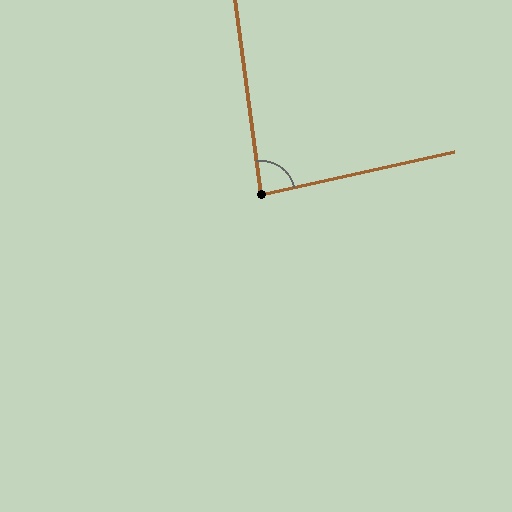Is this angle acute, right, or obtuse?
It is acute.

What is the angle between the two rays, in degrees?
Approximately 85 degrees.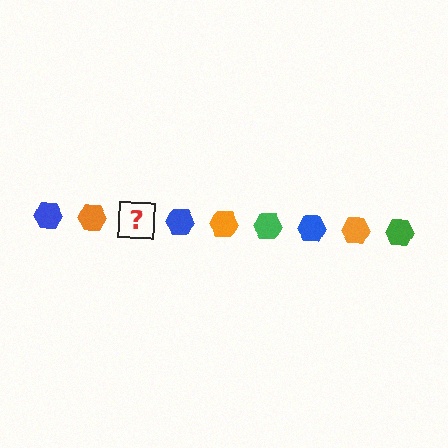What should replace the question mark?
The question mark should be replaced with a green hexagon.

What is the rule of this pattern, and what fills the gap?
The rule is that the pattern cycles through blue, orange, green hexagons. The gap should be filled with a green hexagon.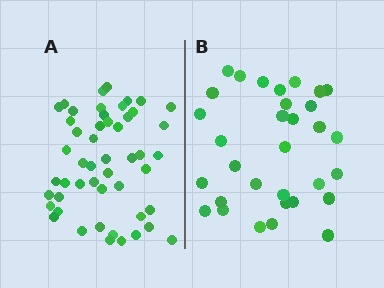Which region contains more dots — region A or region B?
Region A (the left region) has more dots.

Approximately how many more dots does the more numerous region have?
Region A has approximately 20 more dots than region B.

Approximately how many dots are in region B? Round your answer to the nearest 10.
About 30 dots. (The exact count is 32, which rounds to 30.)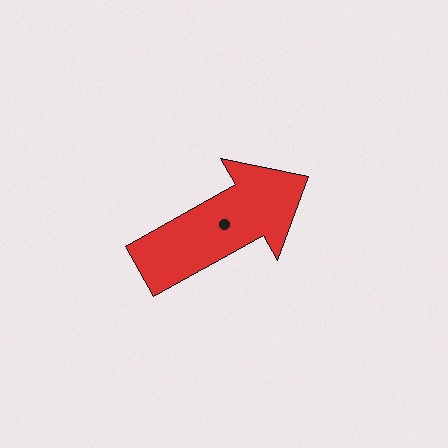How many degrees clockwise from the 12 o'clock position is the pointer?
Approximately 61 degrees.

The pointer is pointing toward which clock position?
Roughly 2 o'clock.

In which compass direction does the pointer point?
Northeast.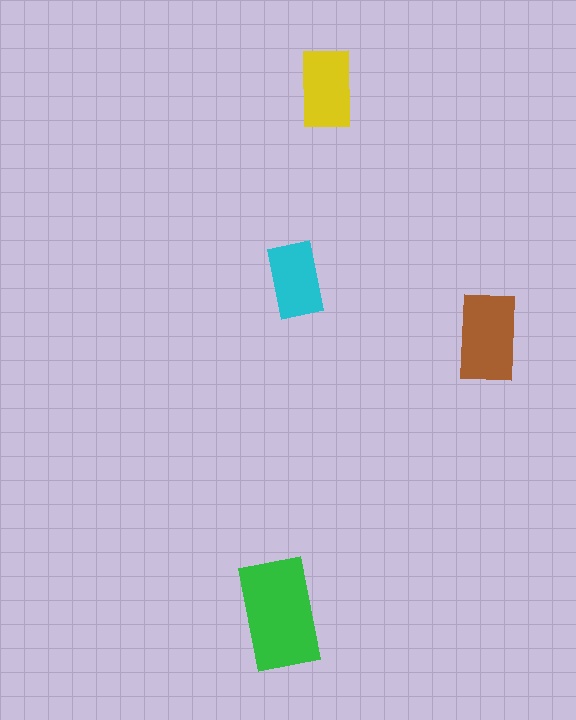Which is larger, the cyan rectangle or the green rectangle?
The green one.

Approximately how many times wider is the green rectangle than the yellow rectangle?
About 1.5 times wider.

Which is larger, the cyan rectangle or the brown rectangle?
The brown one.